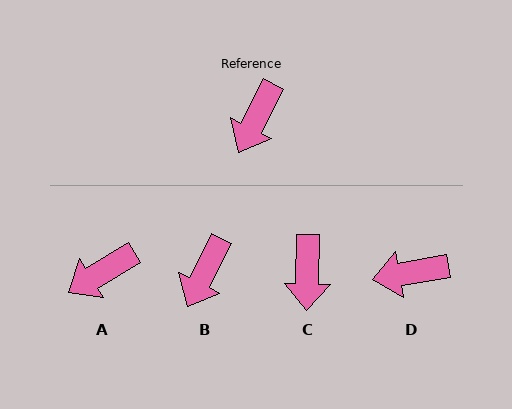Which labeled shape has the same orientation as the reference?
B.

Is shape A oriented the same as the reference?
No, it is off by about 32 degrees.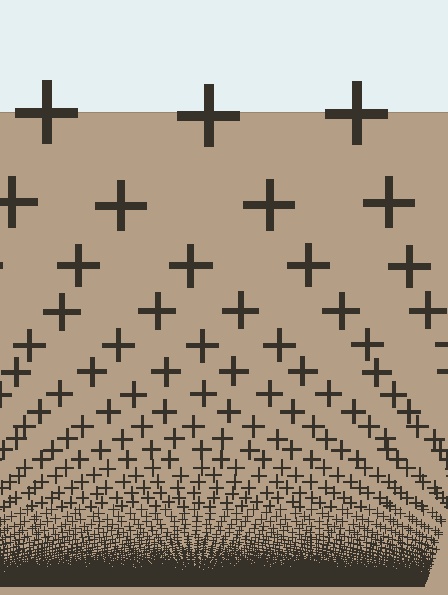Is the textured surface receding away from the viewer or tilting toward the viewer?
The surface appears to tilt toward the viewer. Texture elements get larger and sparser toward the top.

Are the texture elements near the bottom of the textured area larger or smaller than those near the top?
Smaller. The gradient is inverted — elements near the bottom are smaller and denser.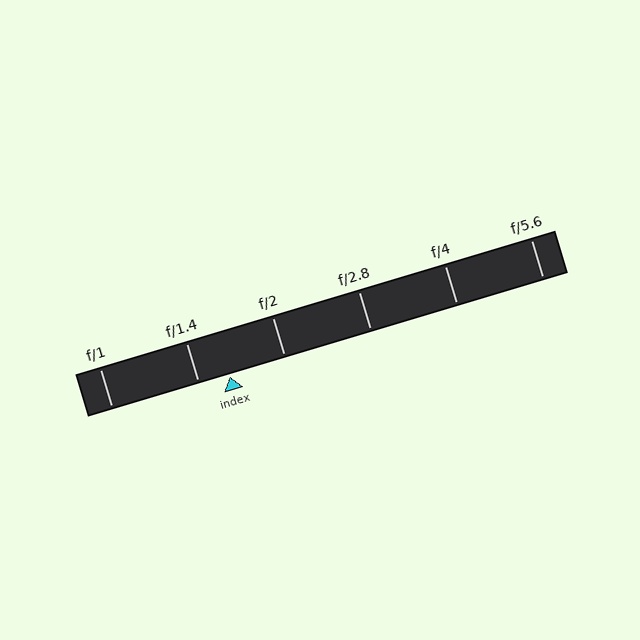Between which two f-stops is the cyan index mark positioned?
The index mark is between f/1.4 and f/2.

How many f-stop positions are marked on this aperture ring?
There are 6 f-stop positions marked.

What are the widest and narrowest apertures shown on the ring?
The widest aperture shown is f/1 and the narrowest is f/5.6.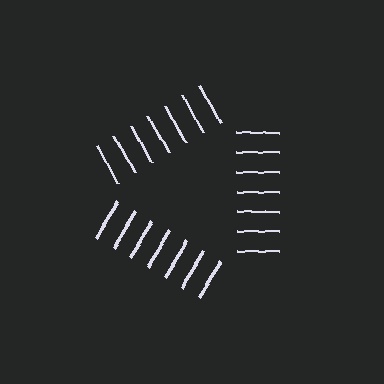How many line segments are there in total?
21 — 7 along each of the 3 edges.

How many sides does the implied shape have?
3 sides — the line-ends trace a triangle.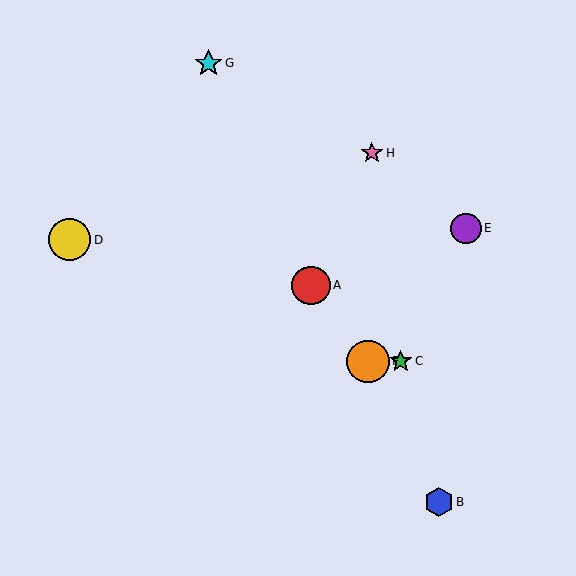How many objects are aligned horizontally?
2 objects (C, F) are aligned horizontally.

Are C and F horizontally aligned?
Yes, both are at y≈361.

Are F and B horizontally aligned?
No, F is at y≈361 and B is at y≈502.